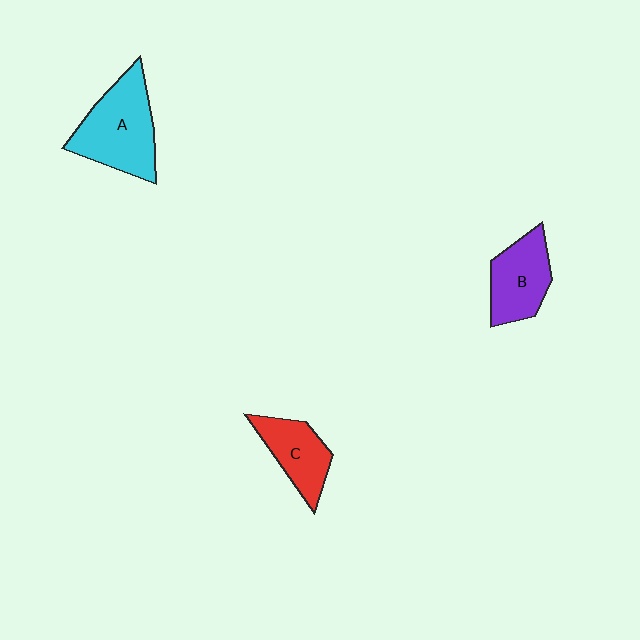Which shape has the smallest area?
Shape C (red).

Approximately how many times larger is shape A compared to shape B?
Approximately 1.4 times.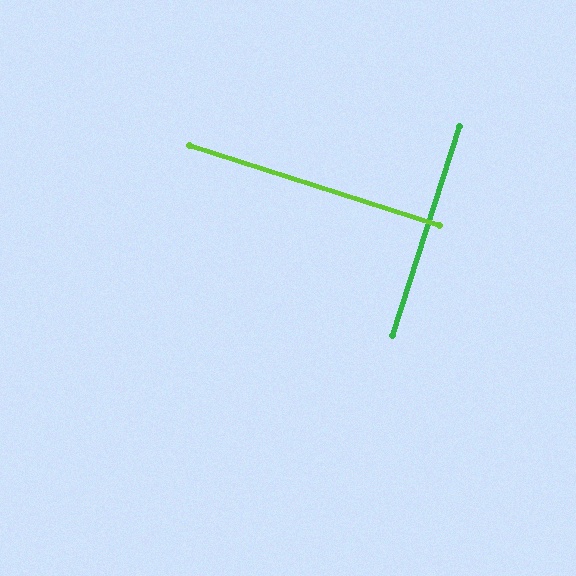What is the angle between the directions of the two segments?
Approximately 90 degrees.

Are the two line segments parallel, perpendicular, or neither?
Perpendicular — they meet at approximately 90°.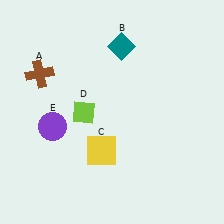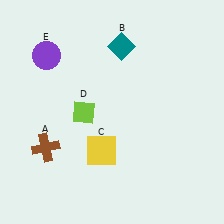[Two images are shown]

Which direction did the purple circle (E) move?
The purple circle (E) moved up.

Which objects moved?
The objects that moved are: the brown cross (A), the purple circle (E).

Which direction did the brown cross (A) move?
The brown cross (A) moved down.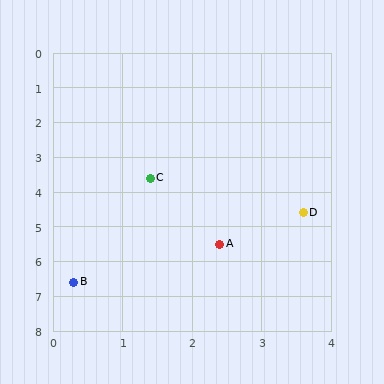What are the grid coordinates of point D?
Point D is at approximately (3.6, 4.6).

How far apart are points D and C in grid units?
Points D and C are about 2.4 grid units apart.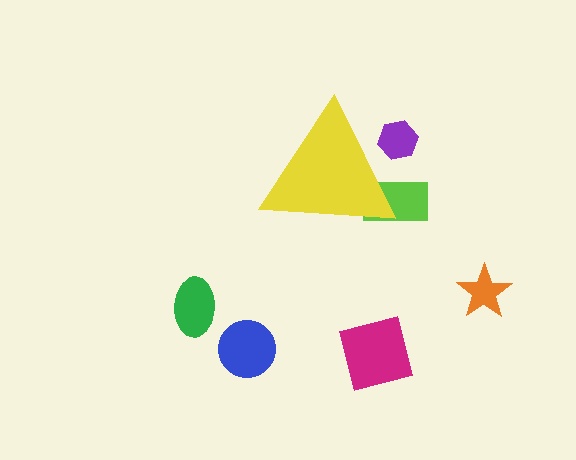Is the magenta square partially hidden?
No, the magenta square is fully visible.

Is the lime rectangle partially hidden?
Yes, the lime rectangle is partially hidden behind the yellow triangle.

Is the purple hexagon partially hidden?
Yes, the purple hexagon is partially hidden behind the yellow triangle.